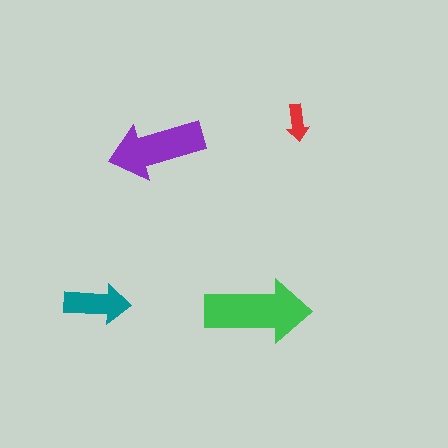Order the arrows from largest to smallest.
the green one, the purple one, the teal one, the red one.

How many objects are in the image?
There are 4 objects in the image.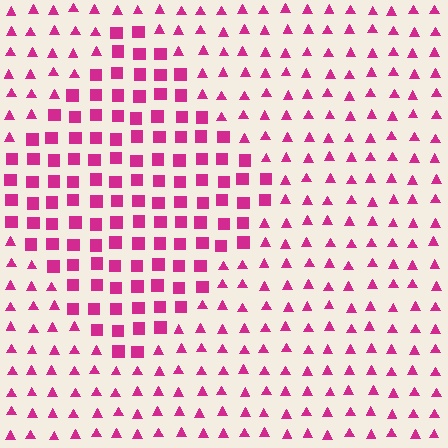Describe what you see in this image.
The image is filled with small magenta elements arranged in a uniform grid. A diamond-shaped region contains squares, while the surrounding area contains triangles. The boundary is defined purely by the change in element shape.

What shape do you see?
I see a diamond.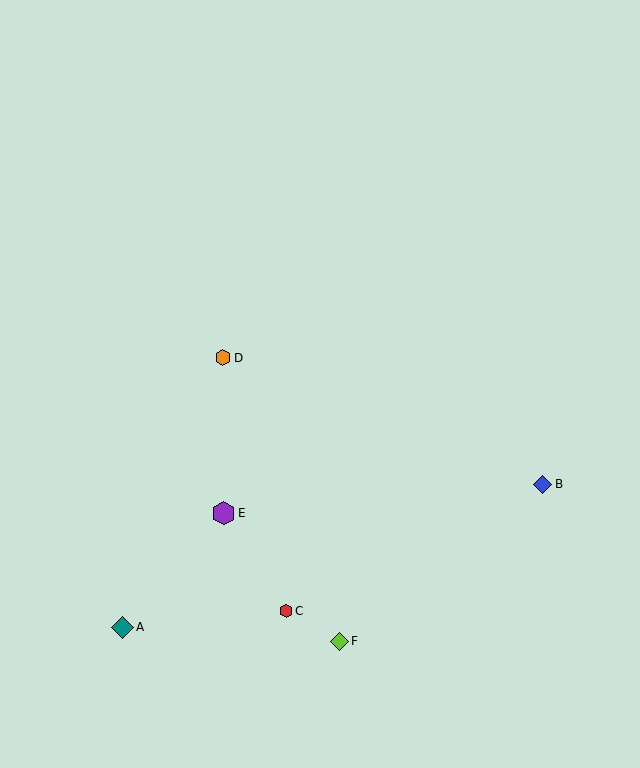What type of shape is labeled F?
Shape F is a lime diamond.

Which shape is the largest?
The purple hexagon (labeled E) is the largest.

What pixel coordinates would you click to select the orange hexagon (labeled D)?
Click at (223, 358) to select the orange hexagon D.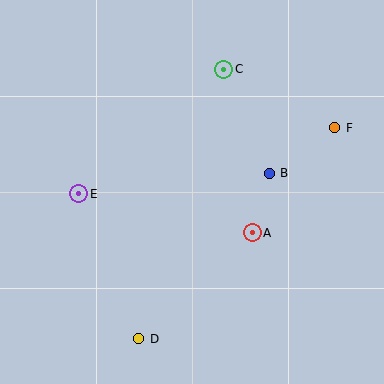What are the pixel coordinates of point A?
Point A is at (252, 233).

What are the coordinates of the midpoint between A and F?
The midpoint between A and F is at (294, 180).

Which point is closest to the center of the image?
Point A at (252, 233) is closest to the center.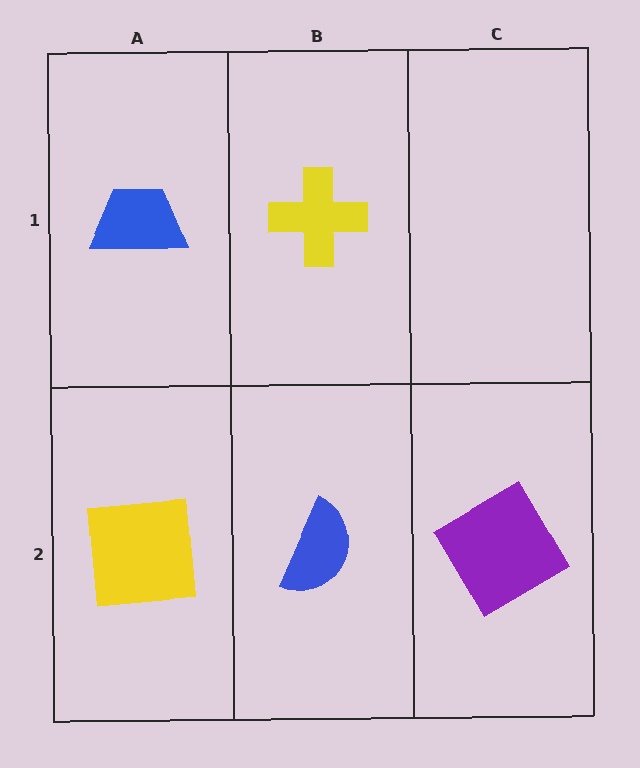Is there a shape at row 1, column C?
No, that cell is empty.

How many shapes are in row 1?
2 shapes.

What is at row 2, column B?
A blue semicircle.